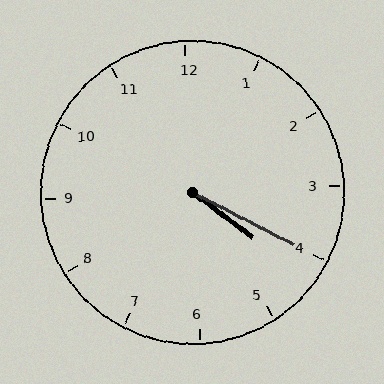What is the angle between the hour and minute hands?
Approximately 10 degrees.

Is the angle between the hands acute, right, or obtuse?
It is acute.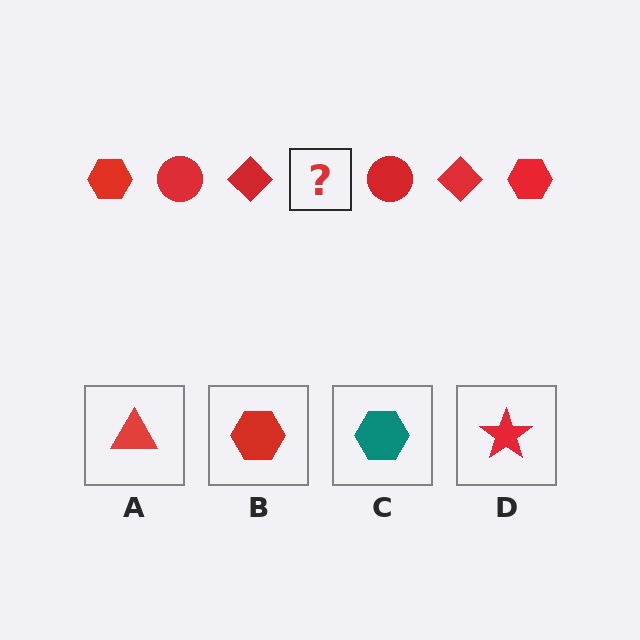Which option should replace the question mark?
Option B.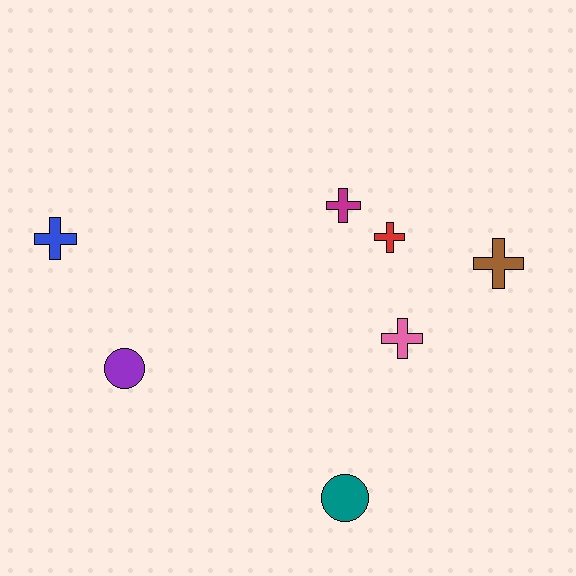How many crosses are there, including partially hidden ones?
There are 5 crosses.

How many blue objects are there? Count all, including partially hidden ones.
There is 1 blue object.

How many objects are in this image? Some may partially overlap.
There are 7 objects.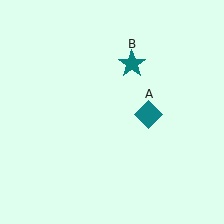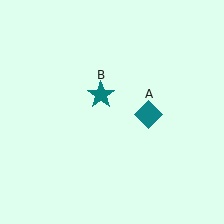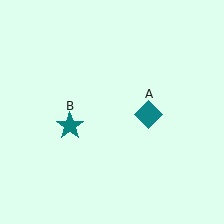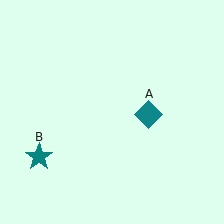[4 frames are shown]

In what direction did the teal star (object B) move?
The teal star (object B) moved down and to the left.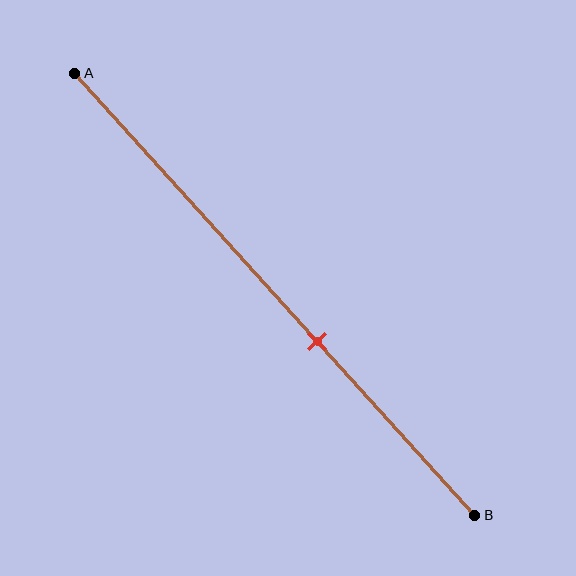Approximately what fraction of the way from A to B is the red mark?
The red mark is approximately 60% of the way from A to B.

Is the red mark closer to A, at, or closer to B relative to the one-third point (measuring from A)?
The red mark is closer to point B than the one-third point of segment AB.